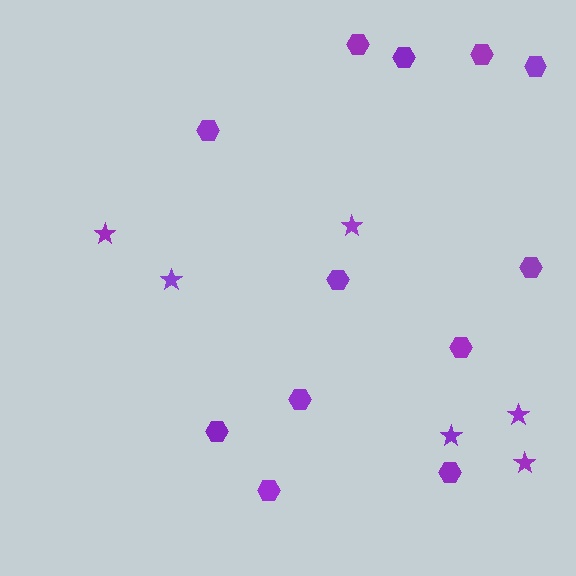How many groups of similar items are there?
There are 2 groups: one group of hexagons (12) and one group of stars (6).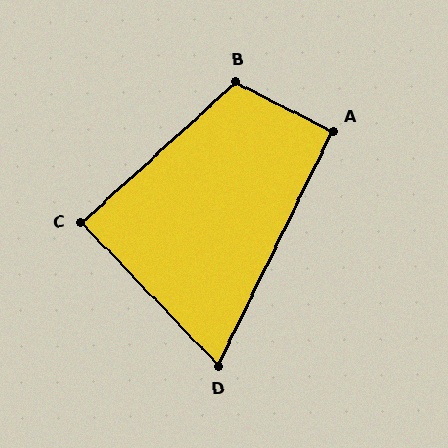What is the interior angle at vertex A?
Approximately 91 degrees (approximately right).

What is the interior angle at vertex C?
Approximately 89 degrees (approximately right).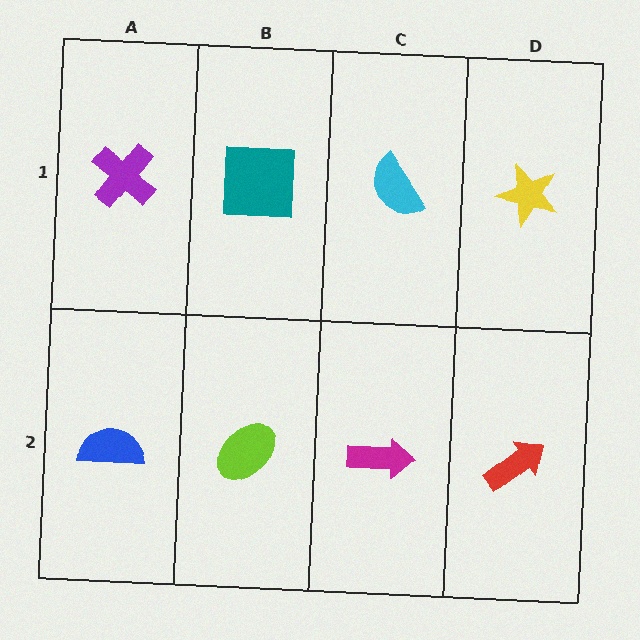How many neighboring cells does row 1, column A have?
2.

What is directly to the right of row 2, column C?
A red arrow.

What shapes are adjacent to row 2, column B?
A teal square (row 1, column B), a blue semicircle (row 2, column A), a magenta arrow (row 2, column C).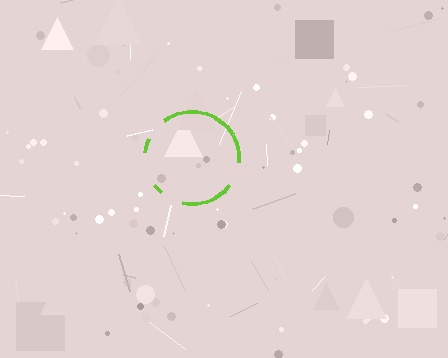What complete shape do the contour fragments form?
The contour fragments form a circle.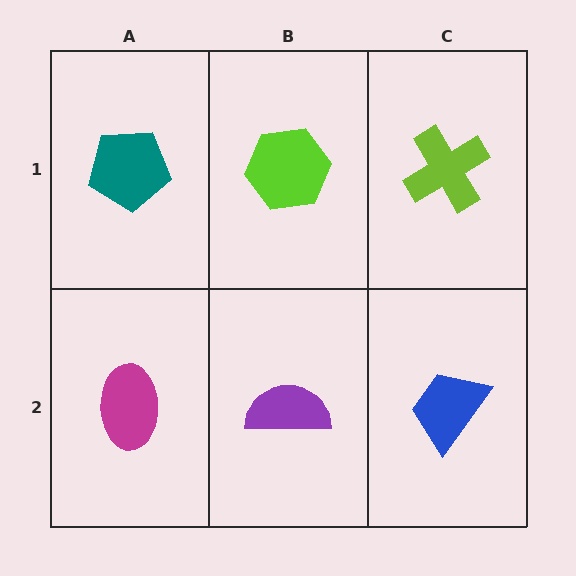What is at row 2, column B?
A purple semicircle.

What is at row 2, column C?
A blue trapezoid.